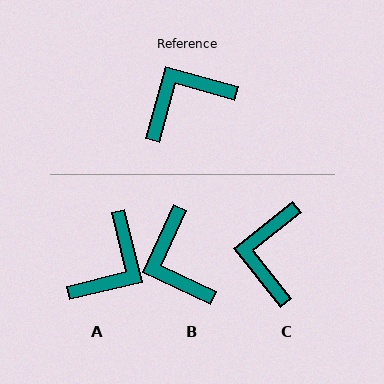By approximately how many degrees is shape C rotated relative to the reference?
Approximately 54 degrees counter-clockwise.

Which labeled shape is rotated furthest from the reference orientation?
A, about 151 degrees away.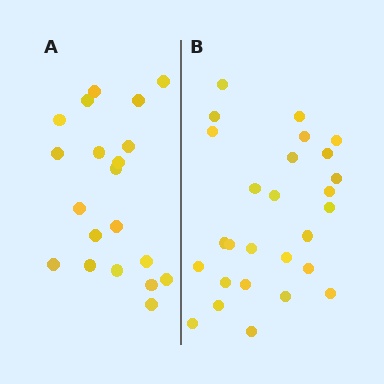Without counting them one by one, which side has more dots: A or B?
Region B (the right region) has more dots.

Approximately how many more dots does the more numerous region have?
Region B has roughly 8 or so more dots than region A.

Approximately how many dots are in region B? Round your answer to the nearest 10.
About 30 dots. (The exact count is 27, which rounds to 30.)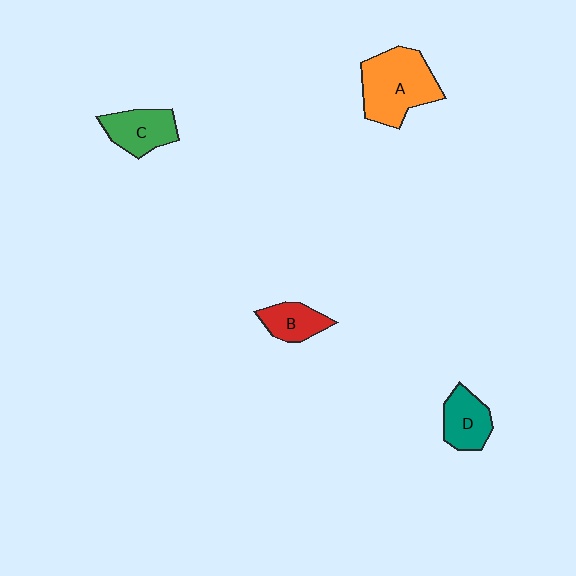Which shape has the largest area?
Shape A (orange).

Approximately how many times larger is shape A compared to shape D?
Approximately 1.8 times.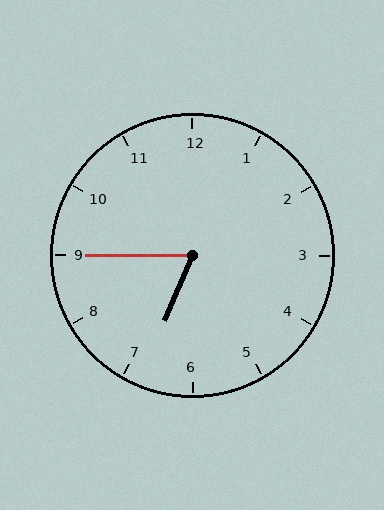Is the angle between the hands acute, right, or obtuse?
It is acute.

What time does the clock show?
6:45.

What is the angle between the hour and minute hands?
Approximately 68 degrees.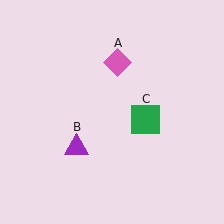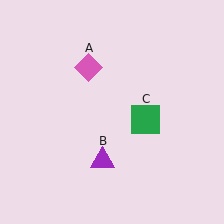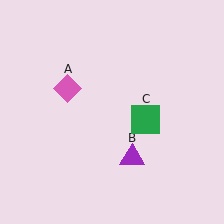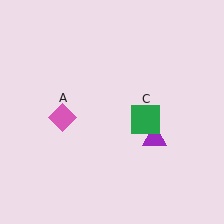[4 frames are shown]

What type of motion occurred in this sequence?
The pink diamond (object A), purple triangle (object B) rotated counterclockwise around the center of the scene.